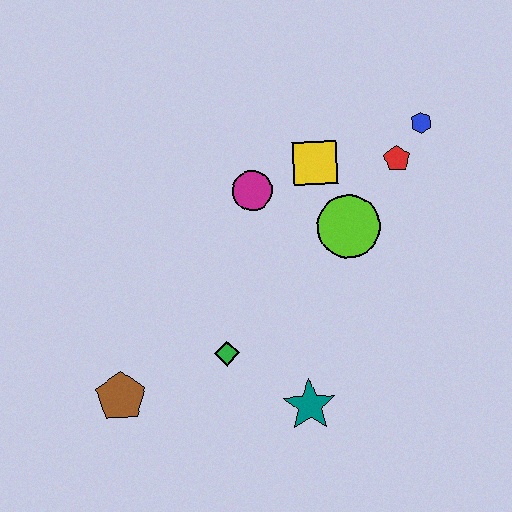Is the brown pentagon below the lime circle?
Yes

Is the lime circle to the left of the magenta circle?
No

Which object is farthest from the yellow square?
The brown pentagon is farthest from the yellow square.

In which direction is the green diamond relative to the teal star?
The green diamond is to the left of the teal star.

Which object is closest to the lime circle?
The yellow square is closest to the lime circle.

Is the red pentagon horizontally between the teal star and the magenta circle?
No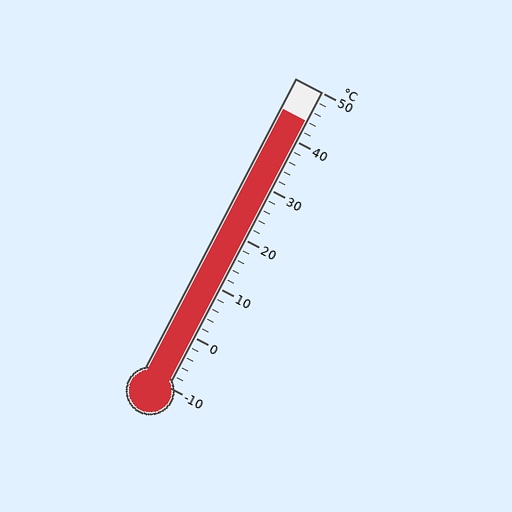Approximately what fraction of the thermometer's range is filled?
The thermometer is filled to approximately 90% of its range.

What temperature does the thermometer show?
The thermometer shows approximately 44°C.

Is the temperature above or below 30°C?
The temperature is above 30°C.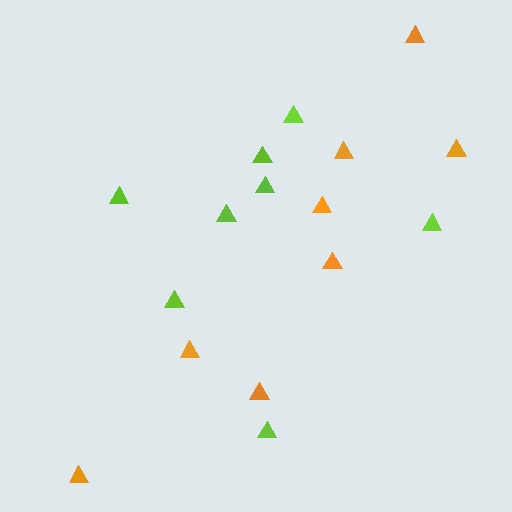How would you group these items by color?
There are 2 groups: one group of lime triangles (8) and one group of orange triangles (8).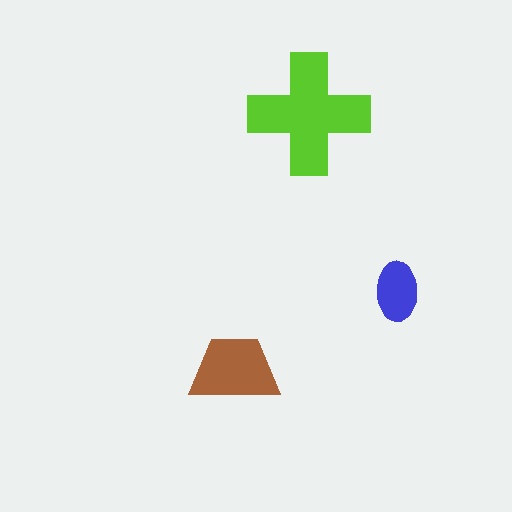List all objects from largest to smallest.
The lime cross, the brown trapezoid, the blue ellipse.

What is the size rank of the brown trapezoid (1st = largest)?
2nd.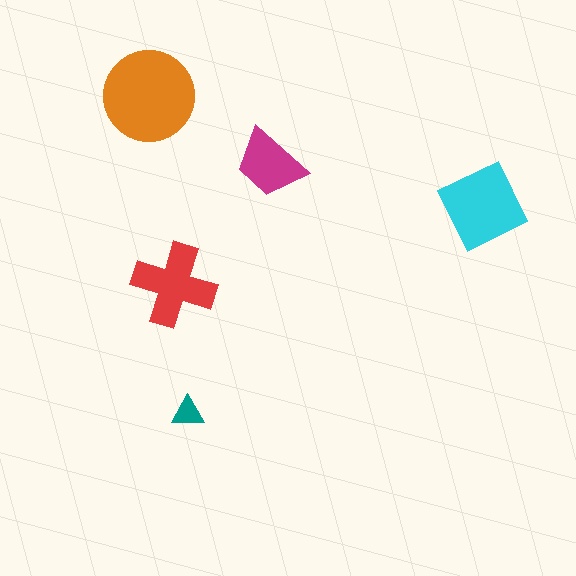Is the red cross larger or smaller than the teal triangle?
Larger.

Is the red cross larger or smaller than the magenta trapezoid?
Larger.